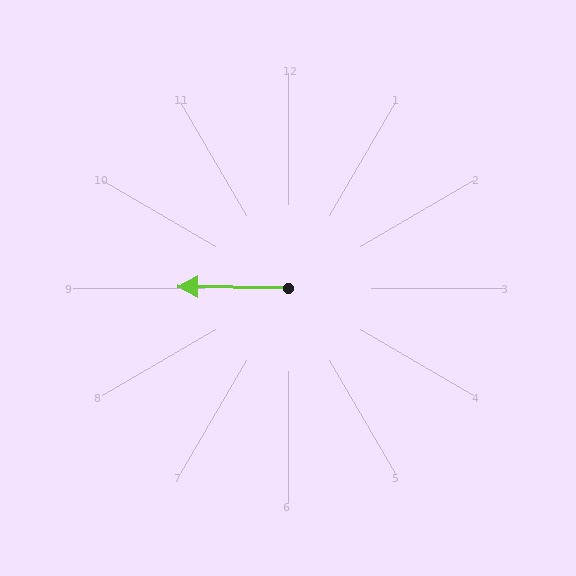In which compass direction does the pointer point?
West.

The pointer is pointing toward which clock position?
Roughly 9 o'clock.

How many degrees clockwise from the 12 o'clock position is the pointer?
Approximately 271 degrees.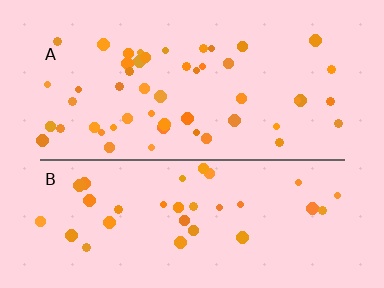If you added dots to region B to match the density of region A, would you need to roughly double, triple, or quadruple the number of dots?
Approximately double.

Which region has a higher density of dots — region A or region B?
A (the top).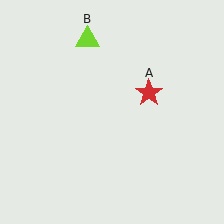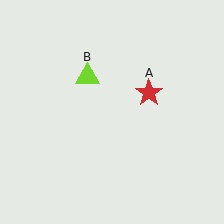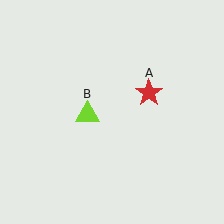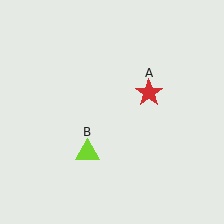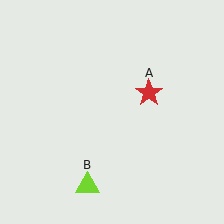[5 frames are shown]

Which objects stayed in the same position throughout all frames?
Red star (object A) remained stationary.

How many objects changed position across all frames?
1 object changed position: lime triangle (object B).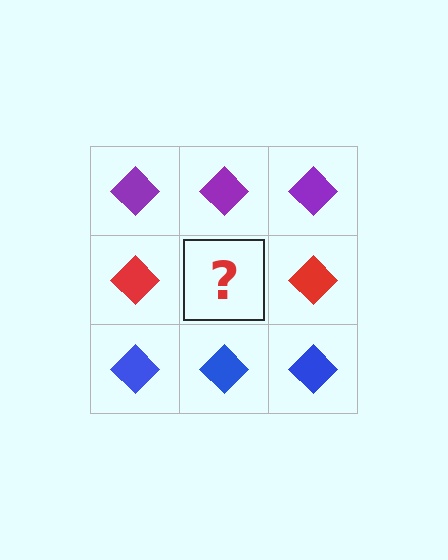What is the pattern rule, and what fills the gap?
The rule is that each row has a consistent color. The gap should be filled with a red diamond.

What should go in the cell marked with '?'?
The missing cell should contain a red diamond.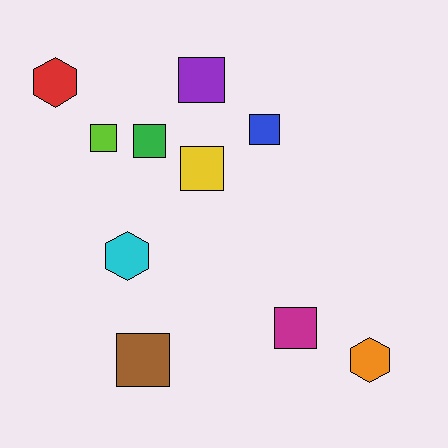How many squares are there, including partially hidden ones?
There are 7 squares.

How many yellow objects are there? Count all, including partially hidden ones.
There is 1 yellow object.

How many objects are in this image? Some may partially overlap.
There are 10 objects.